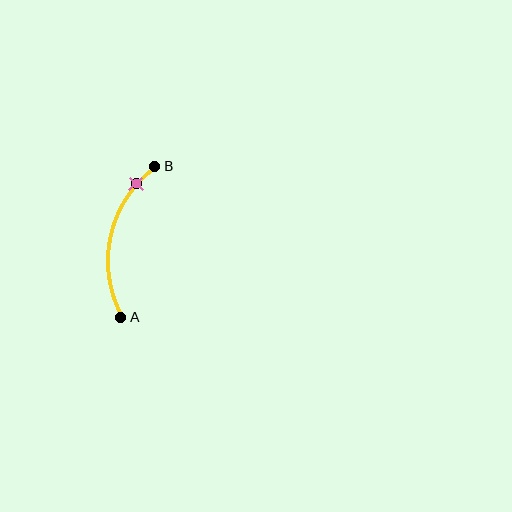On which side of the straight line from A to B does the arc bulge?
The arc bulges to the left of the straight line connecting A and B.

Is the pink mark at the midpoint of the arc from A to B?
No. The pink mark lies on the arc but is closer to endpoint B. The arc midpoint would be at the point on the curve equidistant along the arc from both A and B.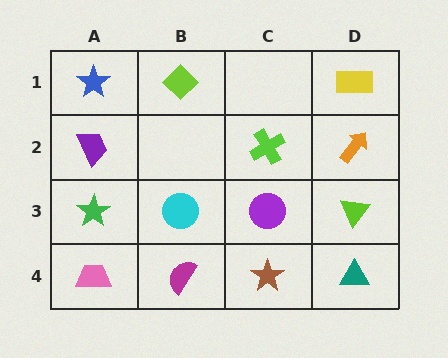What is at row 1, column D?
A yellow rectangle.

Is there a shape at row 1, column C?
No, that cell is empty.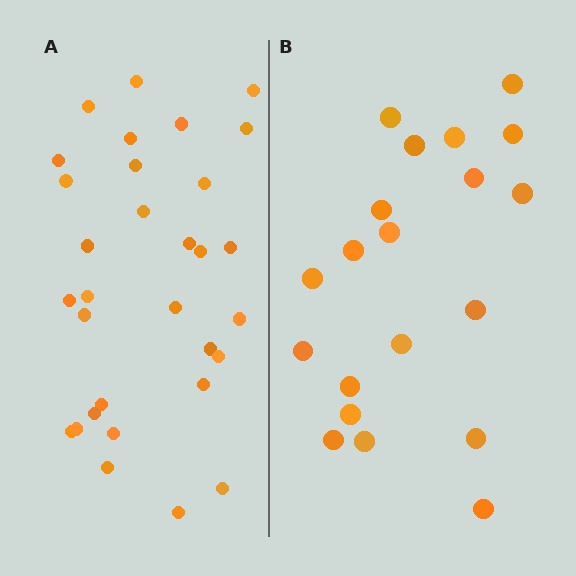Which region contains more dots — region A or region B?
Region A (the left region) has more dots.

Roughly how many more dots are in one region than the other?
Region A has roughly 12 or so more dots than region B.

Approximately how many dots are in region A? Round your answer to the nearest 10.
About 30 dots. (The exact count is 31, which rounds to 30.)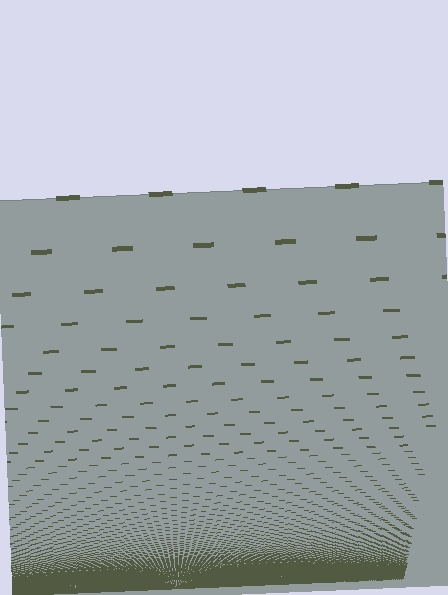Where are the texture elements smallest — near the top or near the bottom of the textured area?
Near the bottom.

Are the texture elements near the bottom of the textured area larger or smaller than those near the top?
Smaller. The gradient is inverted — elements near the bottom are smaller and denser.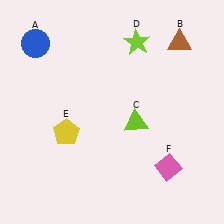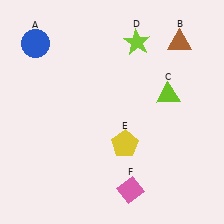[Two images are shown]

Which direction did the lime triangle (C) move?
The lime triangle (C) moved right.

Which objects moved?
The objects that moved are: the lime triangle (C), the yellow pentagon (E), the pink diamond (F).